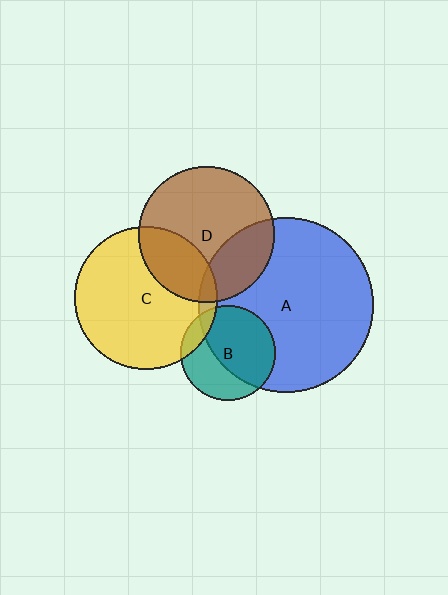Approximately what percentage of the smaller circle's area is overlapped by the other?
Approximately 25%.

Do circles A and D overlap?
Yes.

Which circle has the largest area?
Circle A (blue).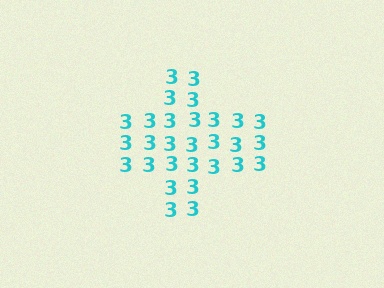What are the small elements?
The small elements are digit 3's.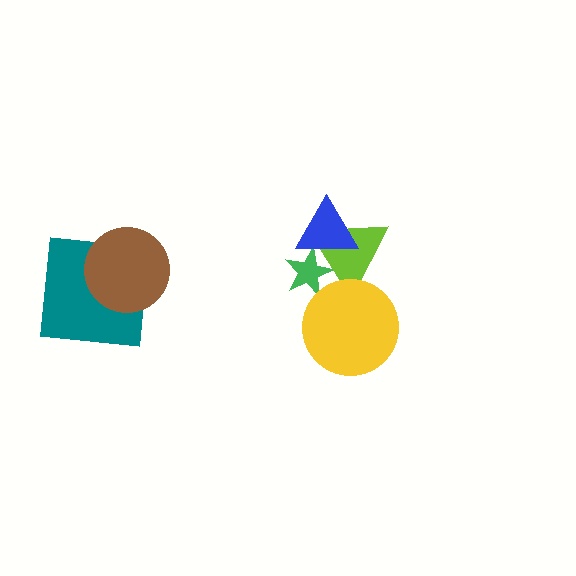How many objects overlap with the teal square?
1 object overlaps with the teal square.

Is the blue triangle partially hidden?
No, no other shape covers it.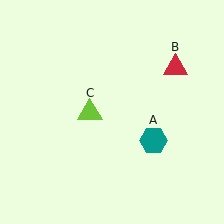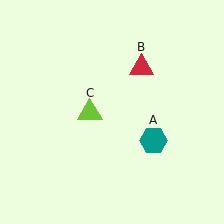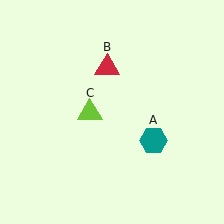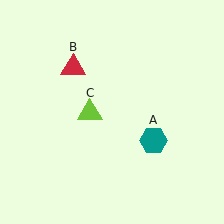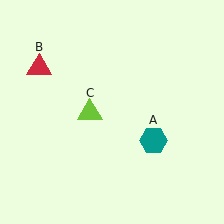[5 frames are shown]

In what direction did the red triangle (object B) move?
The red triangle (object B) moved left.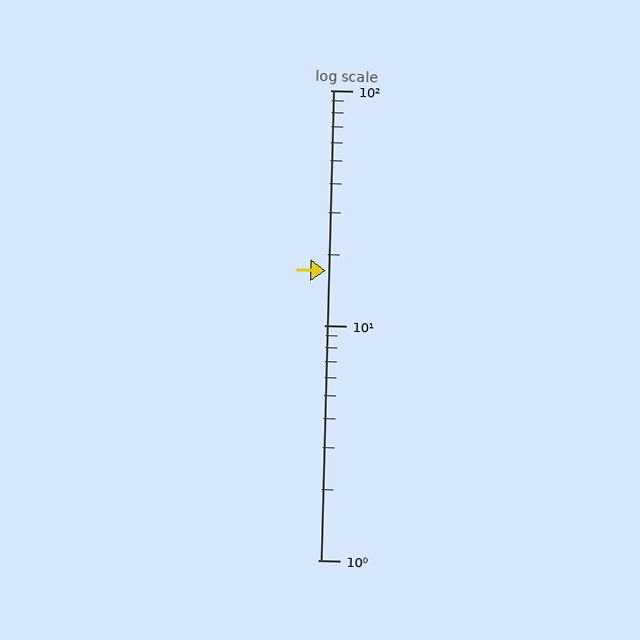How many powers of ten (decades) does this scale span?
The scale spans 2 decades, from 1 to 100.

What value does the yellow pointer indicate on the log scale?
The pointer indicates approximately 17.